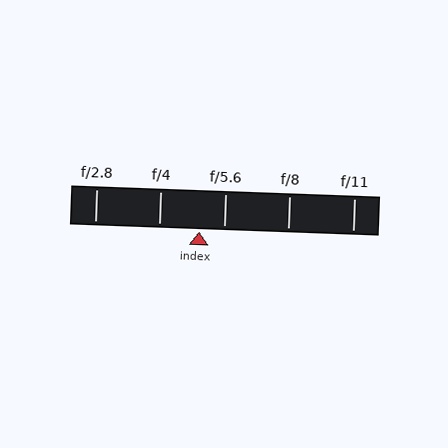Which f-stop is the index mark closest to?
The index mark is closest to f/5.6.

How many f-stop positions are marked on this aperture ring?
There are 5 f-stop positions marked.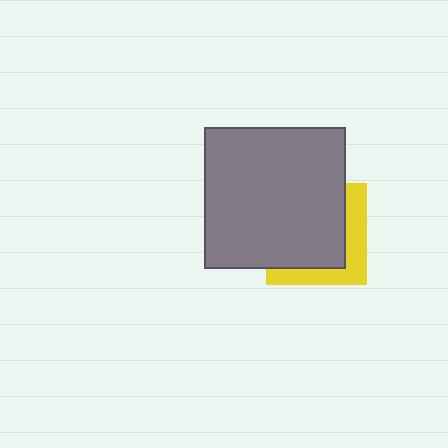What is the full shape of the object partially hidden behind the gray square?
The partially hidden object is a yellow square.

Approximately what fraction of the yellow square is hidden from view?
Roughly 66% of the yellow square is hidden behind the gray square.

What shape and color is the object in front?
The object in front is a gray square.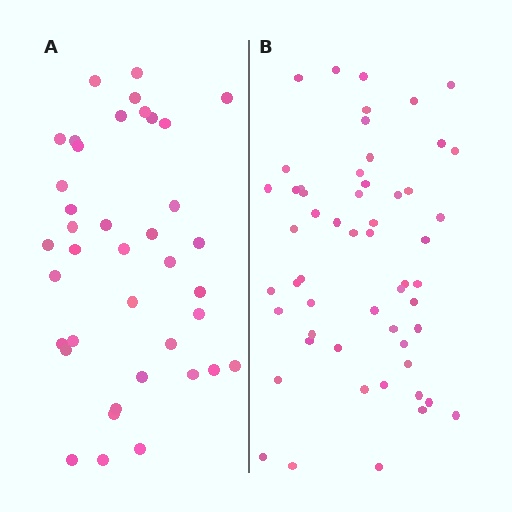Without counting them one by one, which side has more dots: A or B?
Region B (the right region) has more dots.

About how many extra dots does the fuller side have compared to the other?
Region B has approximately 15 more dots than region A.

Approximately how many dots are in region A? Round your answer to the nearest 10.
About 40 dots. (The exact count is 39, which rounds to 40.)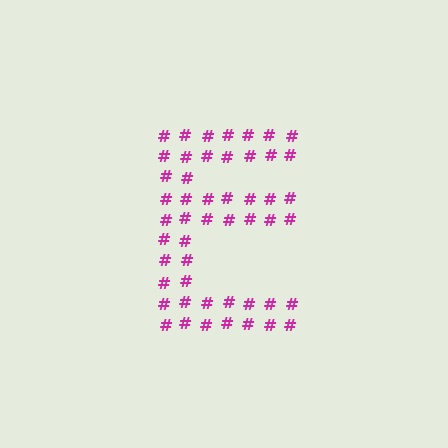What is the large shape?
The large shape is the letter E.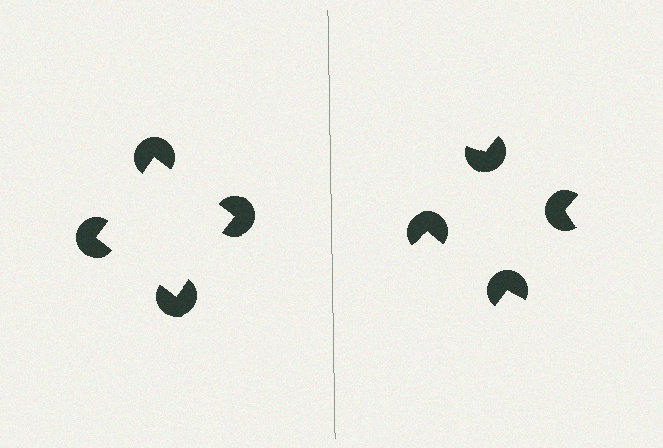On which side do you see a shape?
An illusory square appears on the left side. On the right side the wedge cuts are rotated, so no coherent shape forms.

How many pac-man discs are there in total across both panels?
8 — 4 on each side.